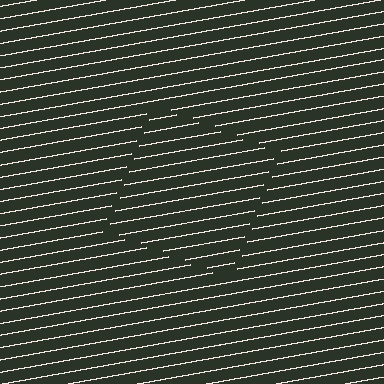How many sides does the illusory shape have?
4 sides — the line-ends trace a square.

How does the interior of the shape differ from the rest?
The interior of the shape contains the same grating, shifted by half a period — the contour is defined by the phase discontinuity where line-ends from the inner and outer gratings abut.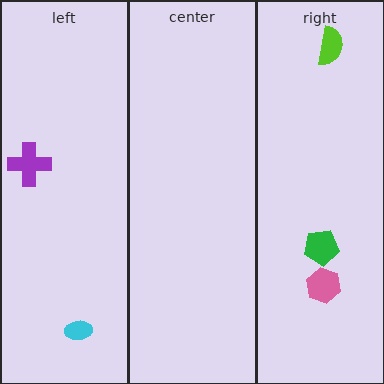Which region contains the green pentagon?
The right region.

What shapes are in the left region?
The purple cross, the cyan ellipse.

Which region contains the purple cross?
The left region.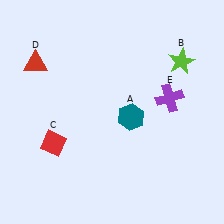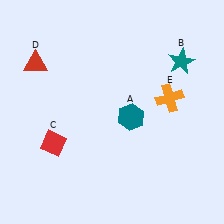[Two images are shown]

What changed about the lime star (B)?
In Image 1, B is lime. In Image 2, it changed to teal.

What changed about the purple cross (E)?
In Image 1, E is purple. In Image 2, it changed to orange.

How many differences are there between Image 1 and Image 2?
There are 2 differences between the two images.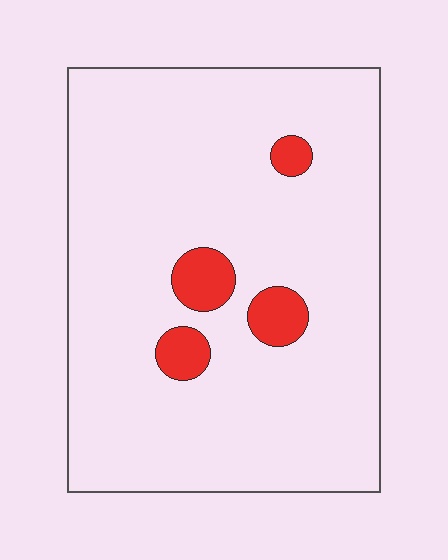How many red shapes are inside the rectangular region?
4.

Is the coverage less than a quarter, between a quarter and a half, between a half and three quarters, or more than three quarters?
Less than a quarter.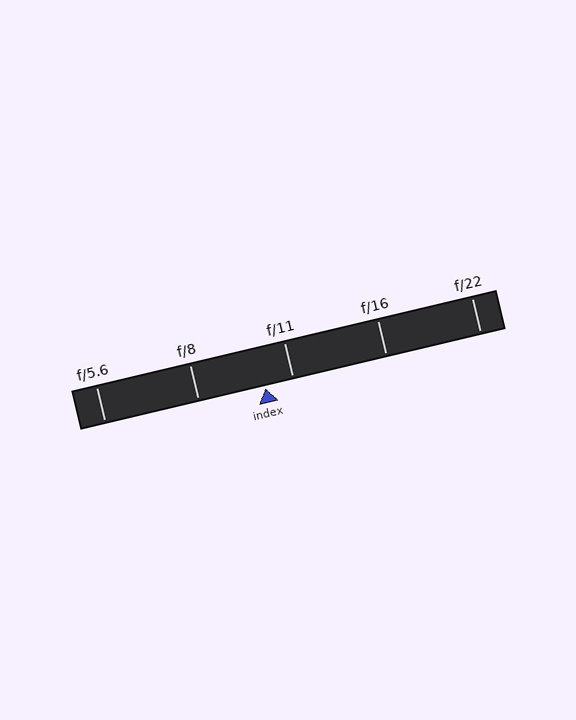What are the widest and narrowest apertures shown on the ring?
The widest aperture shown is f/5.6 and the narrowest is f/22.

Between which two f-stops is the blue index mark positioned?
The index mark is between f/8 and f/11.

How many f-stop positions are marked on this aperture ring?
There are 5 f-stop positions marked.